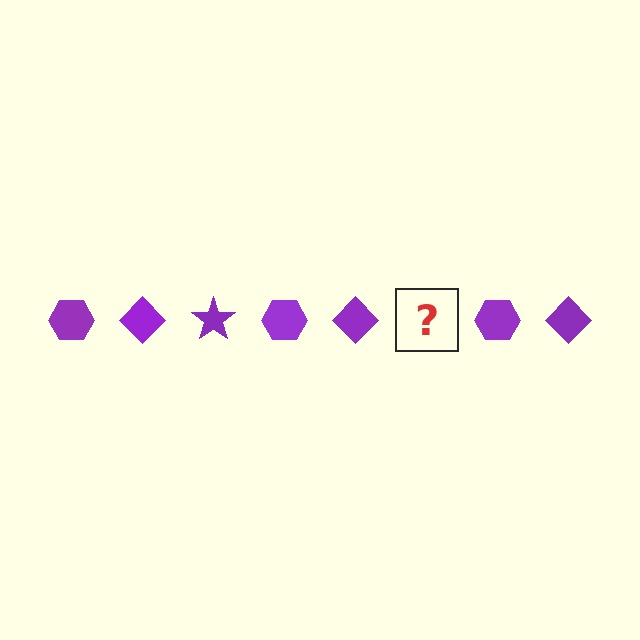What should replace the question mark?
The question mark should be replaced with a purple star.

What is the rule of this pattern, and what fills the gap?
The rule is that the pattern cycles through hexagon, diamond, star shapes in purple. The gap should be filled with a purple star.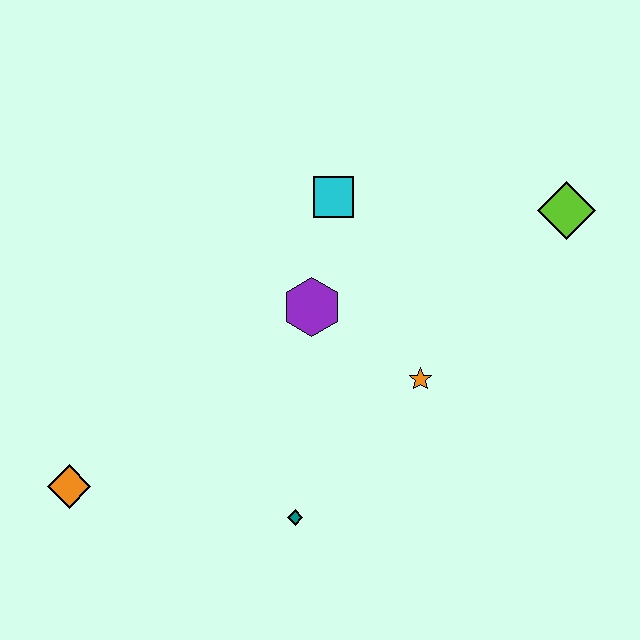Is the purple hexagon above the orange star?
Yes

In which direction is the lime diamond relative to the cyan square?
The lime diamond is to the right of the cyan square.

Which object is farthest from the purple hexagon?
The orange diamond is farthest from the purple hexagon.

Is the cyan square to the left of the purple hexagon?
No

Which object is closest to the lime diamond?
The orange star is closest to the lime diamond.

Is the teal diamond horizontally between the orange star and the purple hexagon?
No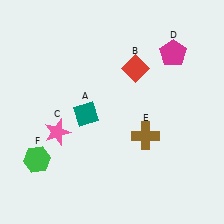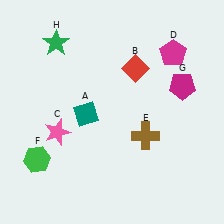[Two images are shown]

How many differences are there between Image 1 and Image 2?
There are 2 differences between the two images.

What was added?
A magenta pentagon (G), a green star (H) were added in Image 2.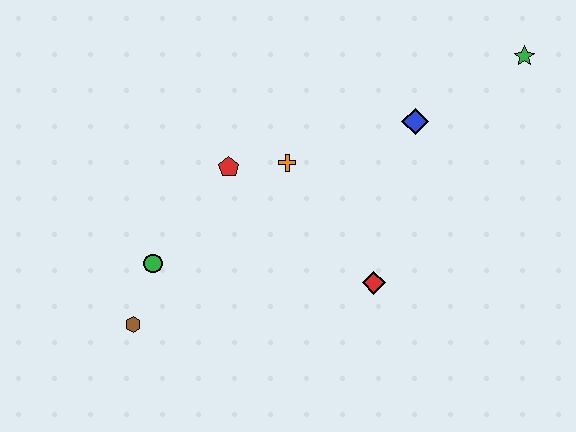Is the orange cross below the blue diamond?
Yes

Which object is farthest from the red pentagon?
The green star is farthest from the red pentagon.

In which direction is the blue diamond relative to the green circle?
The blue diamond is to the right of the green circle.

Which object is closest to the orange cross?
The red pentagon is closest to the orange cross.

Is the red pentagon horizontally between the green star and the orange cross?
No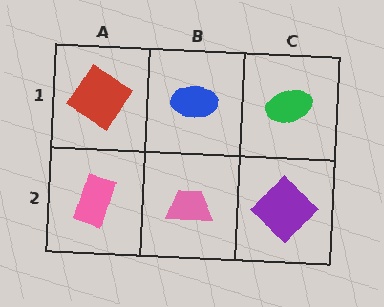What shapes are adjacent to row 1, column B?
A pink trapezoid (row 2, column B), a red diamond (row 1, column A), a green ellipse (row 1, column C).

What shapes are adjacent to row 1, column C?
A purple diamond (row 2, column C), a blue ellipse (row 1, column B).